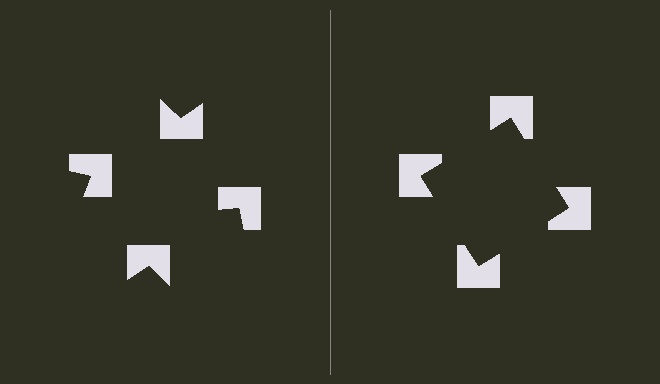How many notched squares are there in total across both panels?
8 — 4 on each side.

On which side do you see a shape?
An illusory square appears on the right side. On the left side the wedge cuts are rotated, so no coherent shape forms.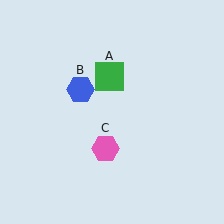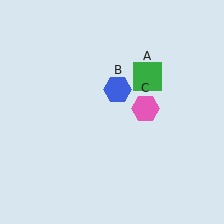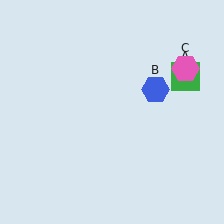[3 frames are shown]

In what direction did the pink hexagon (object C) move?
The pink hexagon (object C) moved up and to the right.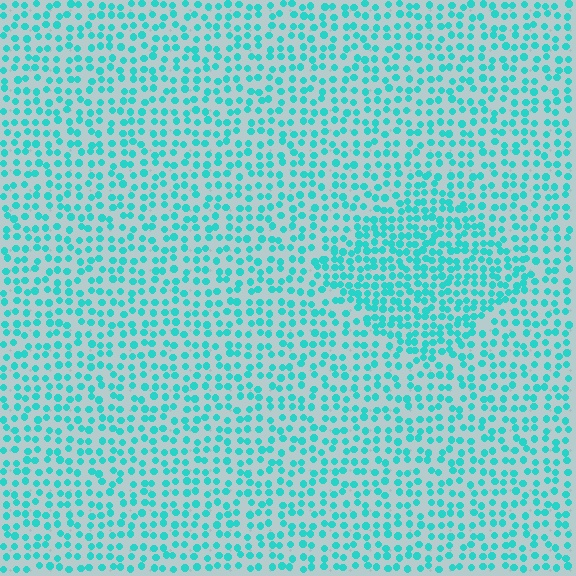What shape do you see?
I see a diamond.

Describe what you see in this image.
The image contains small cyan elements arranged at two different densities. A diamond-shaped region is visible where the elements are more densely packed than the surrounding area.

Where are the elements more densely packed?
The elements are more densely packed inside the diamond boundary.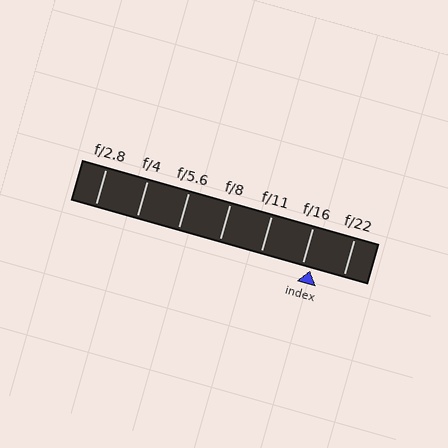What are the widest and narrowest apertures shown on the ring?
The widest aperture shown is f/2.8 and the narrowest is f/22.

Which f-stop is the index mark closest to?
The index mark is closest to f/16.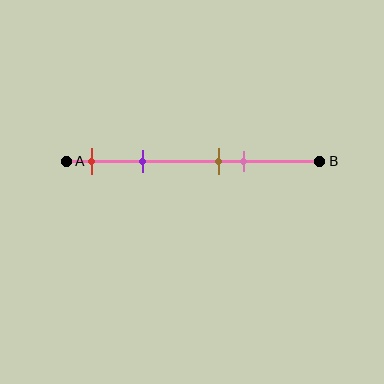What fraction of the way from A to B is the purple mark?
The purple mark is approximately 30% (0.3) of the way from A to B.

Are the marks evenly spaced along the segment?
No, the marks are not evenly spaced.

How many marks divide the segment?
There are 4 marks dividing the segment.